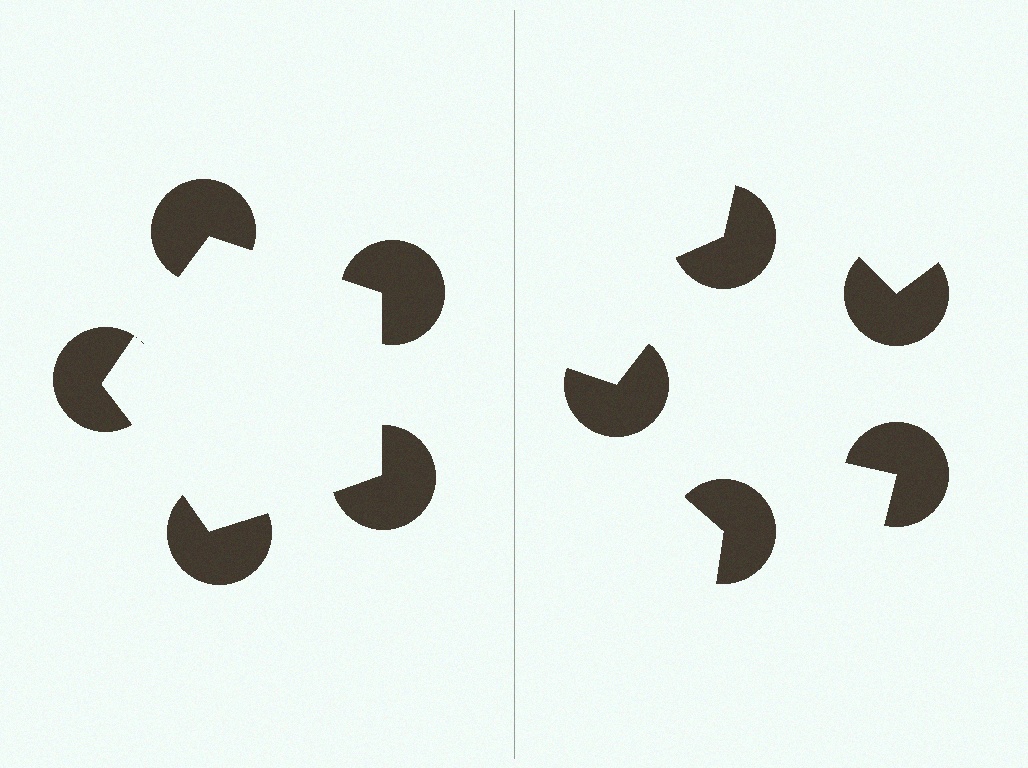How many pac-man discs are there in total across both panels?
10 — 5 on each side.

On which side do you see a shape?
An illusory pentagon appears on the left side. On the right side the wedge cuts are rotated, so no coherent shape forms.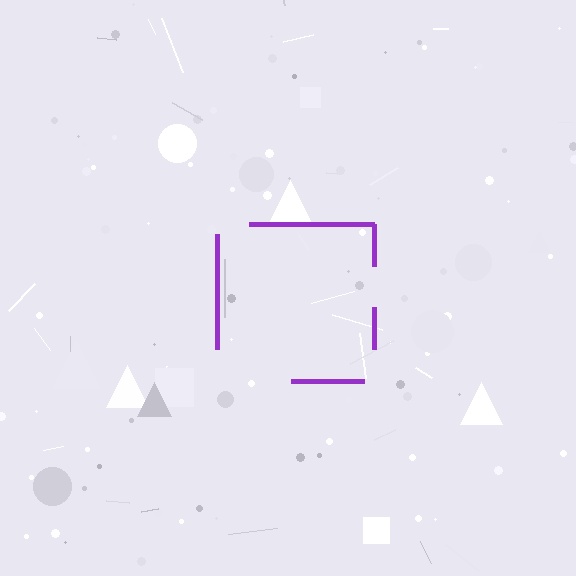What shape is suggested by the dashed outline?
The dashed outline suggests a square.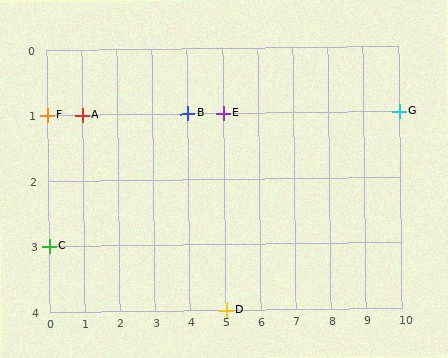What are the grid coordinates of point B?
Point B is at grid coordinates (4, 1).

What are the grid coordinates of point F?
Point F is at grid coordinates (0, 1).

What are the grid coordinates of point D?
Point D is at grid coordinates (5, 4).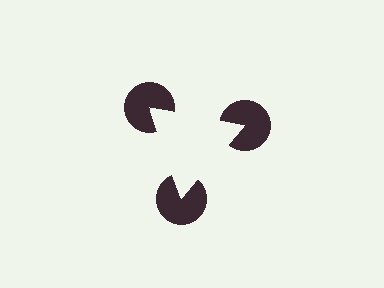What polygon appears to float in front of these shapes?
An illusory triangle — its edges are inferred from the aligned wedge cuts in the pac-man discs, not physically drawn.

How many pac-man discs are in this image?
There are 3 — one at each vertex of the illusory triangle.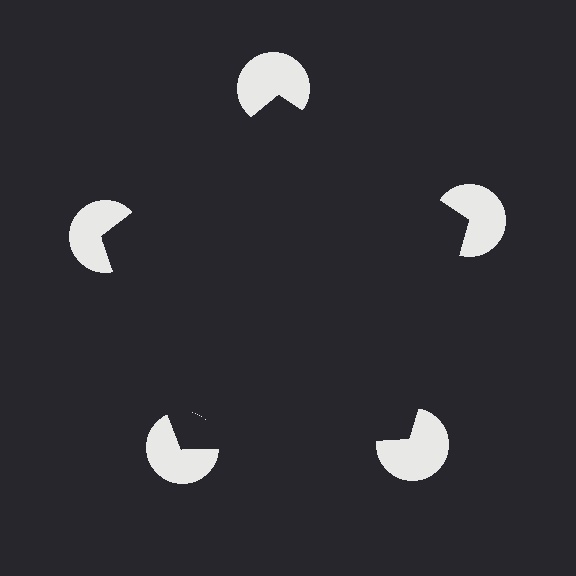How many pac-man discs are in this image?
There are 5 — one at each vertex of the illusory pentagon.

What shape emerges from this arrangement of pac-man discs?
An illusory pentagon — its edges are inferred from the aligned wedge cuts in the pac-man discs, not physically drawn.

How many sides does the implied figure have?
5 sides.